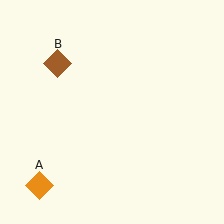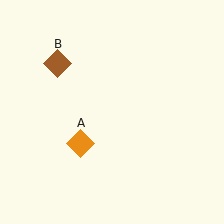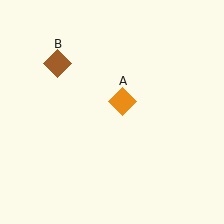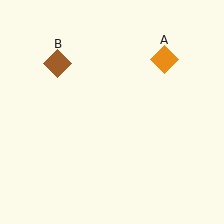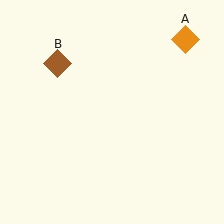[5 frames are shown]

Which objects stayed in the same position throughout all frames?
Brown diamond (object B) remained stationary.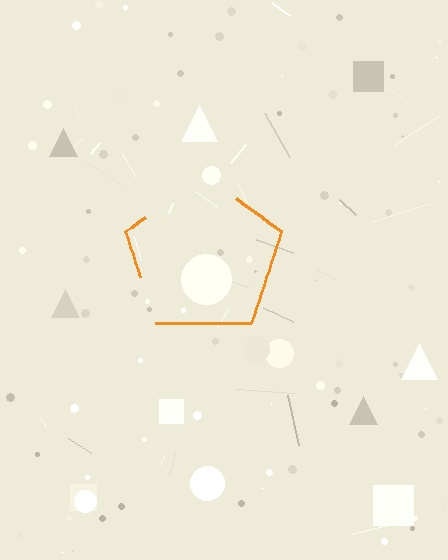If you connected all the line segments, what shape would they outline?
They would outline a pentagon.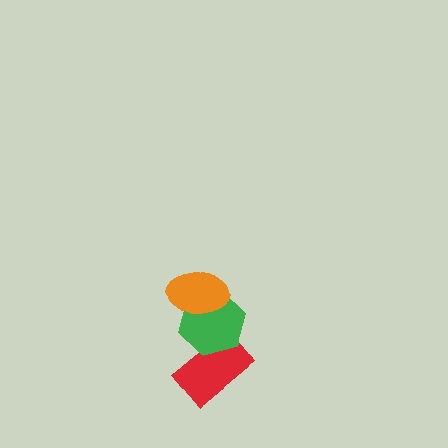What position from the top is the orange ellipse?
The orange ellipse is 1st from the top.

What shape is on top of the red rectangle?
The green hexagon is on top of the red rectangle.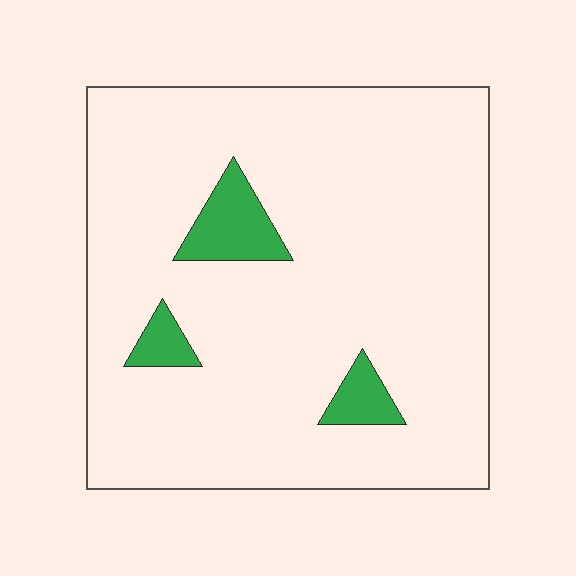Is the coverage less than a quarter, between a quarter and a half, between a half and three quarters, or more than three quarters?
Less than a quarter.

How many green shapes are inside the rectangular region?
3.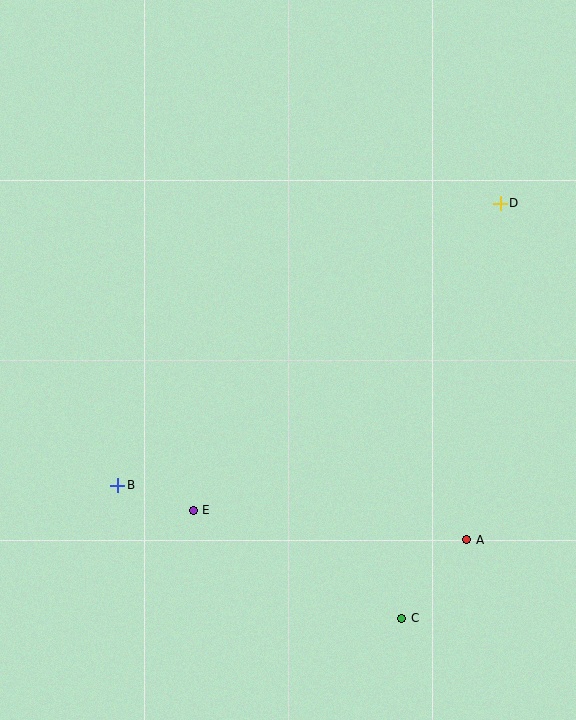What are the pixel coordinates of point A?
Point A is at (467, 540).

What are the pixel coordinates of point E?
Point E is at (193, 510).